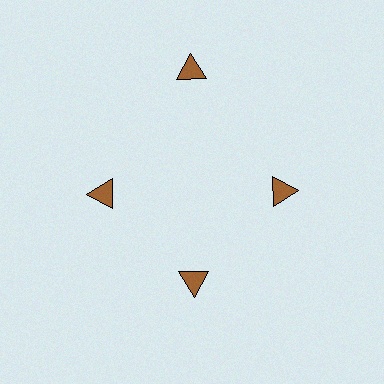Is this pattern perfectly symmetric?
No. The 4 brown triangles are arranged in a ring, but one element near the 12 o'clock position is pushed outward from the center, breaking the 4-fold rotational symmetry.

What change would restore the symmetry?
The symmetry would be restored by moving it inward, back onto the ring so that all 4 triangles sit at equal angles and equal distance from the center.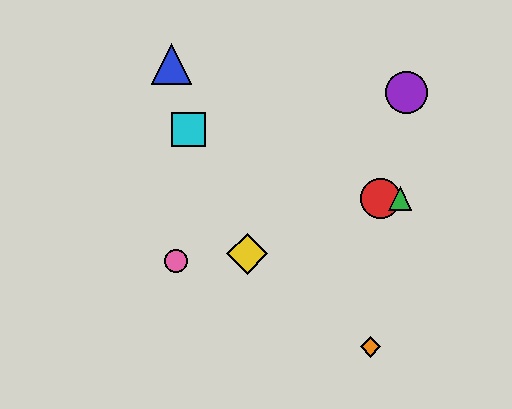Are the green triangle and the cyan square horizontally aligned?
No, the green triangle is at y≈198 and the cyan square is at y≈129.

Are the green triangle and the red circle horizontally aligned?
Yes, both are at y≈198.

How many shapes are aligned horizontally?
2 shapes (the red circle, the green triangle) are aligned horizontally.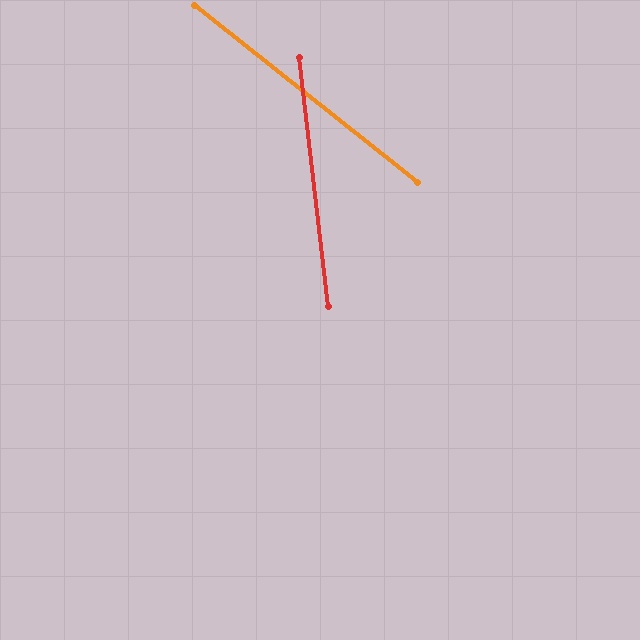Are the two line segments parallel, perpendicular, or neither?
Neither parallel nor perpendicular — they differ by about 45°.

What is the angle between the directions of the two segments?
Approximately 45 degrees.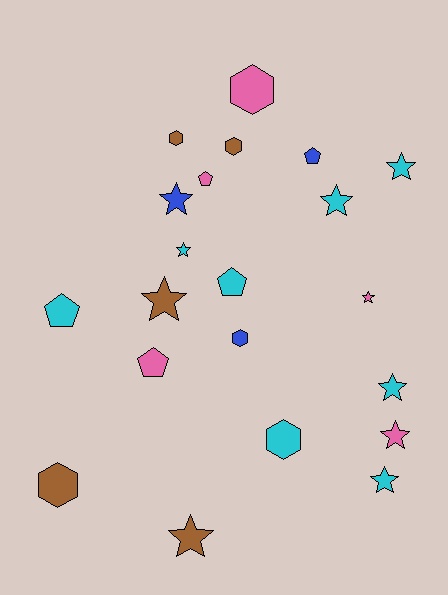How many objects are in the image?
There are 21 objects.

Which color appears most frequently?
Cyan, with 8 objects.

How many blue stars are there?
There is 1 blue star.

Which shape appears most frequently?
Star, with 10 objects.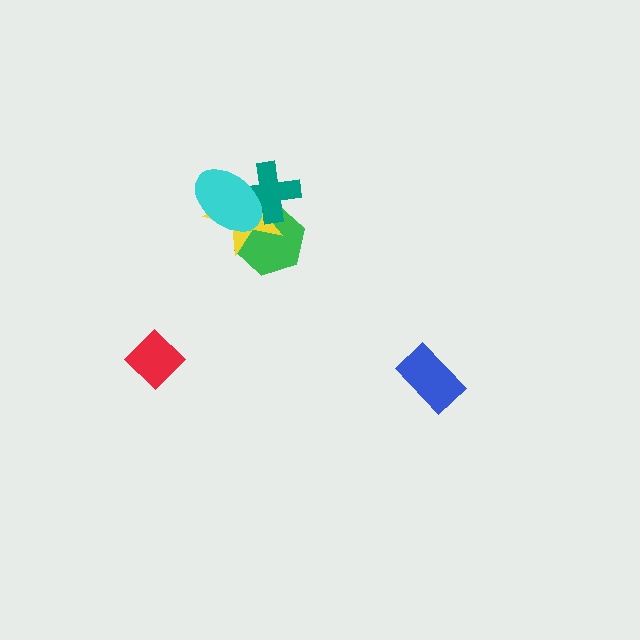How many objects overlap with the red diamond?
0 objects overlap with the red diamond.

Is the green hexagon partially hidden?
Yes, it is partially covered by another shape.